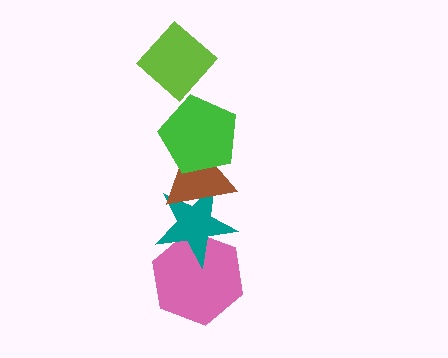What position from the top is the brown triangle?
The brown triangle is 3rd from the top.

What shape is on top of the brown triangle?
The green pentagon is on top of the brown triangle.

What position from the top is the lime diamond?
The lime diamond is 1st from the top.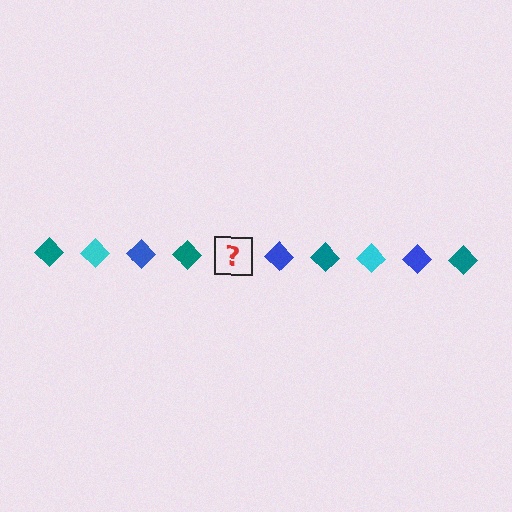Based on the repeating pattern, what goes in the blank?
The blank should be a cyan diamond.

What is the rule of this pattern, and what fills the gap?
The rule is that the pattern cycles through teal, cyan, blue diamonds. The gap should be filled with a cyan diamond.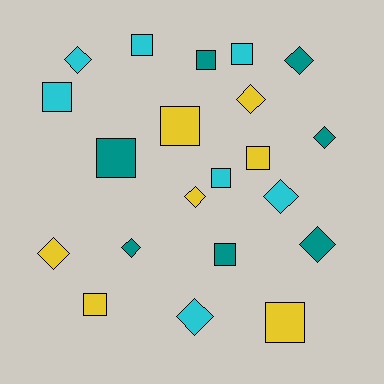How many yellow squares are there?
There are 4 yellow squares.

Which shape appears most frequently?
Square, with 11 objects.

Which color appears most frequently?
Teal, with 7 objects.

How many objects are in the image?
There are 21 objects.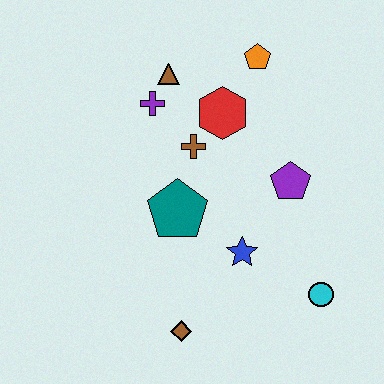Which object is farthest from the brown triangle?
The cyan circle is farthest from the brown triangle.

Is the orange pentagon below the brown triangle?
No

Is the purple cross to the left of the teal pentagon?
Yes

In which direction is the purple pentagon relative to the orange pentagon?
The purple pentagon is below the orange pentagon.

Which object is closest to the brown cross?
The red hexagon is closest to the brown cross.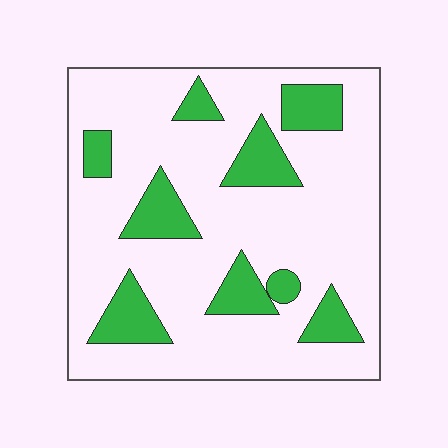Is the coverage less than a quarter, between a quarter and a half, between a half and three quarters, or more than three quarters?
Less than a quarter.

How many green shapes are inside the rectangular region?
9.